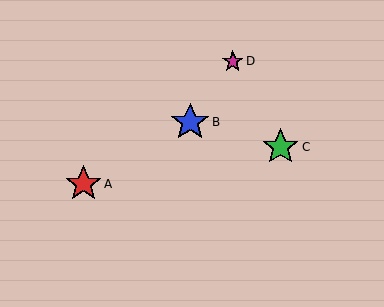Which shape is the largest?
The blue star (labeled B) is the largest.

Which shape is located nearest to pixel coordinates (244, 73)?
The magenta star (labeled D) at (233, 62) is nearest to that location.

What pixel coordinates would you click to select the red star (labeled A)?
Click at (83, 184) to select the red star A.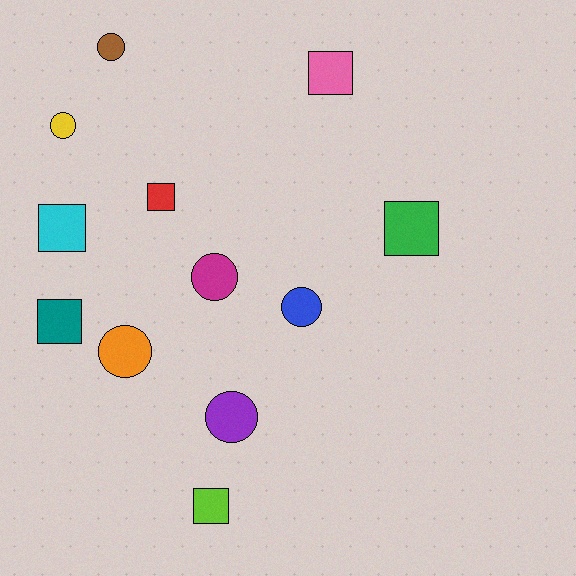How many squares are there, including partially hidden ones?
There are 6 squares.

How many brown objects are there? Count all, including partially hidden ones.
There is 1 brown object.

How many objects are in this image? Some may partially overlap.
There are 12 objects.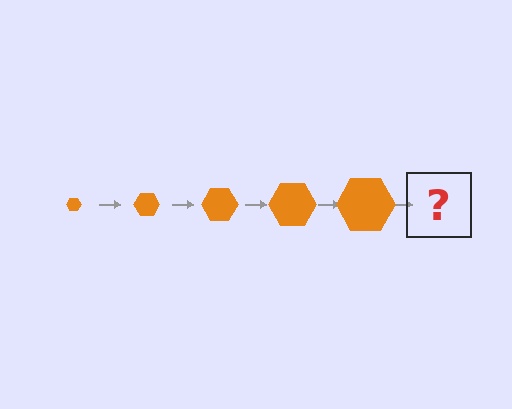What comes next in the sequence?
The next element should be an orange hexagon, larger than the previous one.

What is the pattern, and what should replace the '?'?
The pattern is that the hexagon gets progressively larger each step. The '?' should be an orange hexagon, larger than the previous one.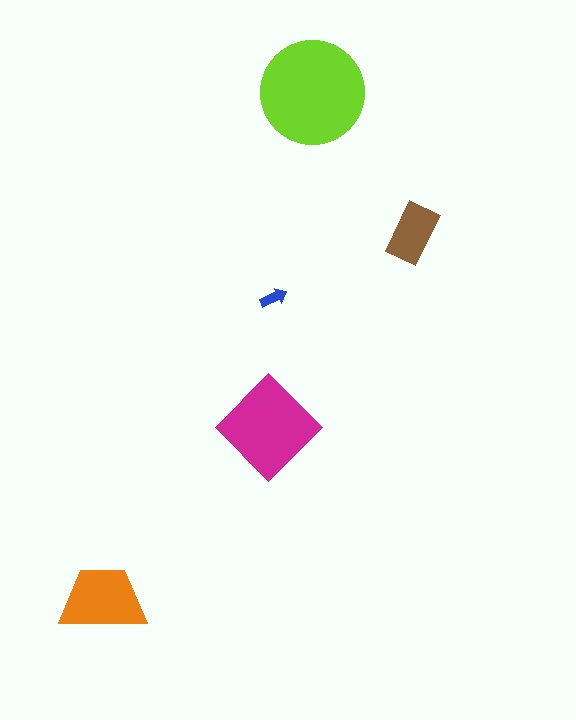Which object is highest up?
The lime circle is topmost.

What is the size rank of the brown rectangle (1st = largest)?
4th.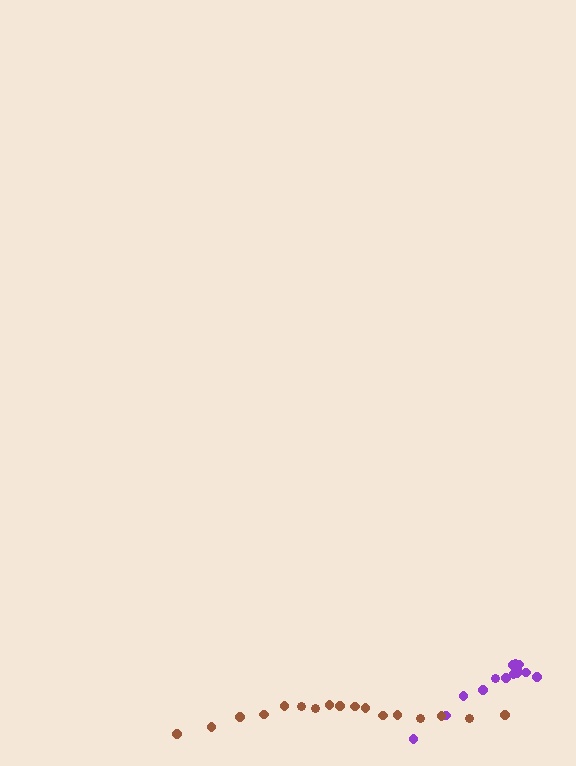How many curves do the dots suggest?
There are 2 distinct paths.